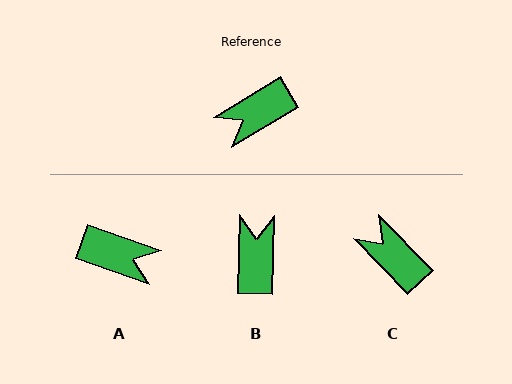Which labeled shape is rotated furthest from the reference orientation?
A, about 129 degrees away.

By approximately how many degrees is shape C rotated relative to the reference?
Approximately 78 degrees clockwise.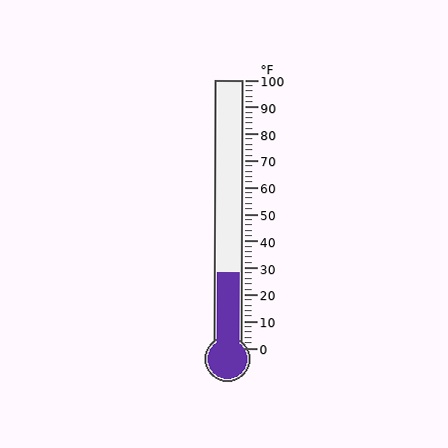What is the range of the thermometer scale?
The thermometer scale ranges from 0°F to 100°F.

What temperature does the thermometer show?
The thermometer shows approximately 28°F.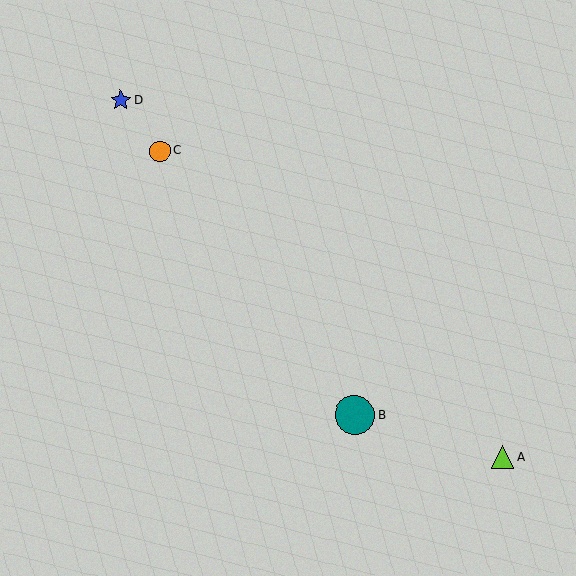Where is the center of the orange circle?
The center of the orange circle is at (160, 151).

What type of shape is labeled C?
Shape C is an orange circle.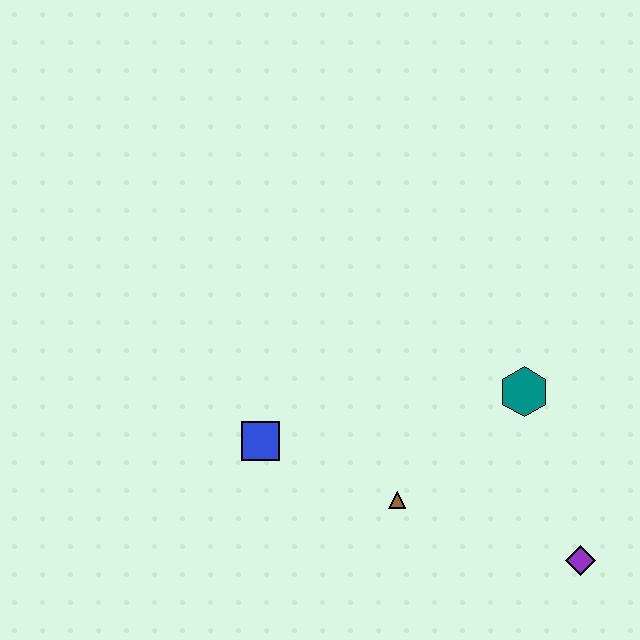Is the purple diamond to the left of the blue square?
No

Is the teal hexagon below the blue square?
No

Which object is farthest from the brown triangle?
The purple diamond is farthest from the brown triangle.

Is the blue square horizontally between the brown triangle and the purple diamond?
No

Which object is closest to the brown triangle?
The blue square is closest to the brown triangle.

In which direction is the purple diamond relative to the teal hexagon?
The purple diamond is below the teal hexagon.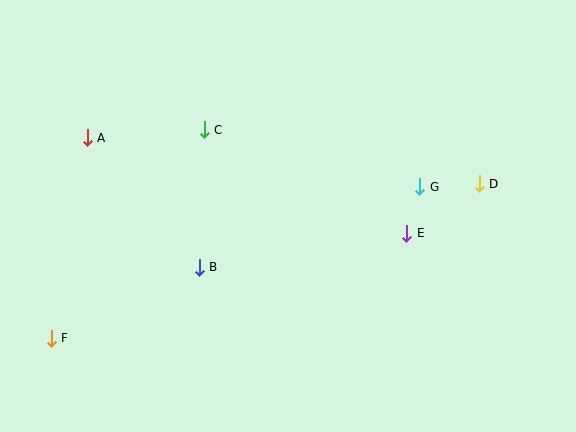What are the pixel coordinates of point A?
Point A is at (87, 138).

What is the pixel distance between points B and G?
The distance between B and G is 235 pixels.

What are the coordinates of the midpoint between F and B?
The midpoint between F and B is at (125, 303).